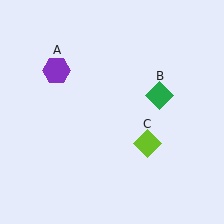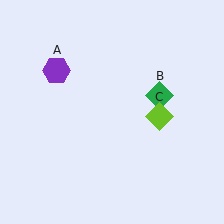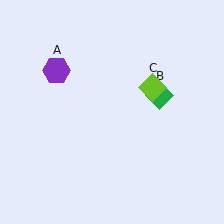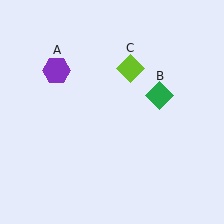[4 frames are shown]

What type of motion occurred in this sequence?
The lime diamond (object C) rotated counterclockwise around the center of the scene.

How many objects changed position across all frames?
1 object changed position: lime diamond (object C).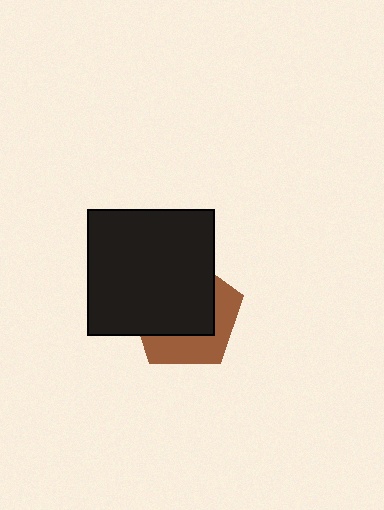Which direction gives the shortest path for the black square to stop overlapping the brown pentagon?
Moving toward the upper-left gives the shortest separation.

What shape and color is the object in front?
The object in front is a black square.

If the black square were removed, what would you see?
You would see the complete brown pentagon.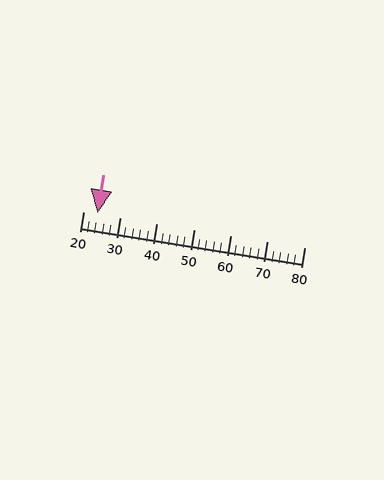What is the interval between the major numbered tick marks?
The major tick marks are spaced 10 units apart.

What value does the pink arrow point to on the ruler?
The pink arrow points to approximately 24.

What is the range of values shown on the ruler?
The ruler shows values from 20 to 80.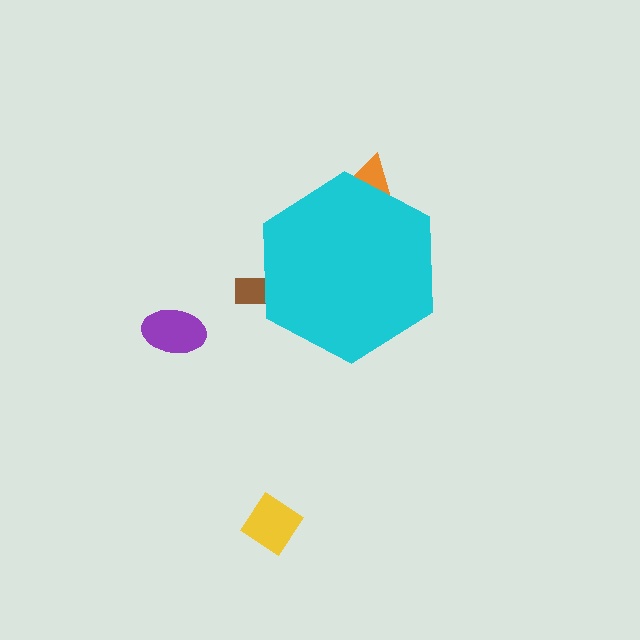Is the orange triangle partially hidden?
Yes, the orange triangle is partially hidden behind the cyan hexagon.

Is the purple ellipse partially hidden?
No, the purple ellipse is fully visible.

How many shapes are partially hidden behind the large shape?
2 shapes are partially hidden.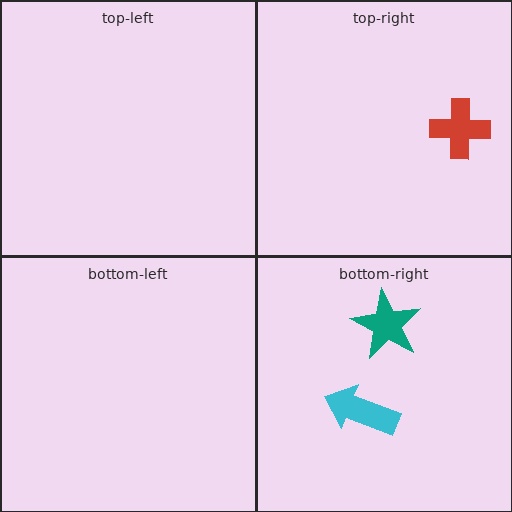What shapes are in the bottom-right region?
The teal star, the cyan arrow.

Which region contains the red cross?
The top-right region.